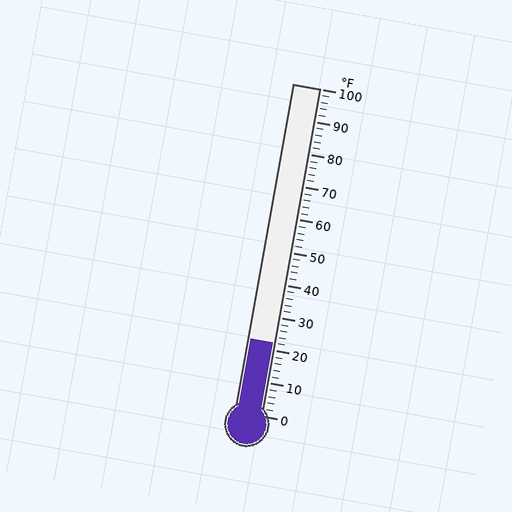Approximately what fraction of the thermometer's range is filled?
The thermometer is filled to approximately 20% of its range.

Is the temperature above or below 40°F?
The temperature is below 40°F.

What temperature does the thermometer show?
The thermometer shows approximately 22°F.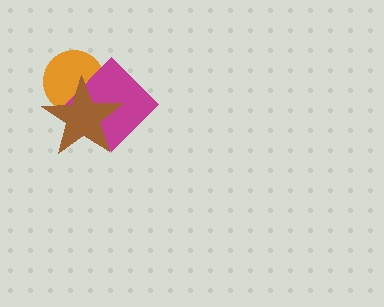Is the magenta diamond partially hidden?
Yes, it is partially covered by another shape.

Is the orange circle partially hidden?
Yes, it is partially covered by another shape.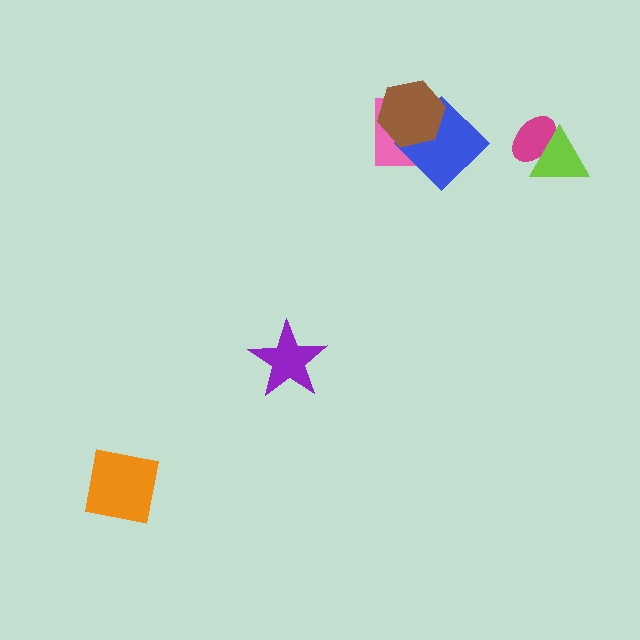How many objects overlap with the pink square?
2 objects overlap with the pink square.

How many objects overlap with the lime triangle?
1 object overlaps with the lime triangle.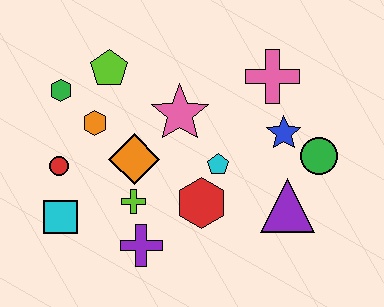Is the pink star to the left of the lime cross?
No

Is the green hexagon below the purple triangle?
No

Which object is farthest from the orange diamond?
The green circle is farthest from the orange diamond.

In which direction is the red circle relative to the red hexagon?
The red circle is to the left of the red hexagon.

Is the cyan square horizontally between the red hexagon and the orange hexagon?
No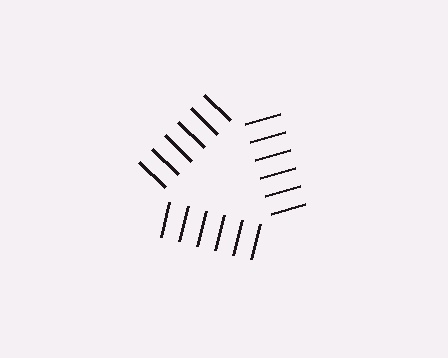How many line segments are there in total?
18 — 6 along each of the 3 edges.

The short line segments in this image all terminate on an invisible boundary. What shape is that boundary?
An illusory triangle — the line segments terminate on its edges but no continuous stroke is drawn.